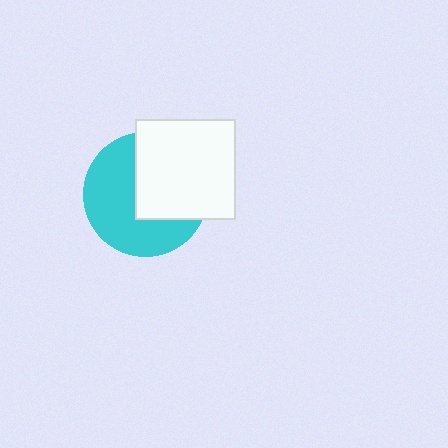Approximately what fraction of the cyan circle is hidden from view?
Roughly 45% of the cyan circle is hidden behind the white square.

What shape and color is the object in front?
The object in front is a white square.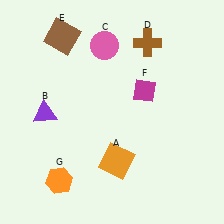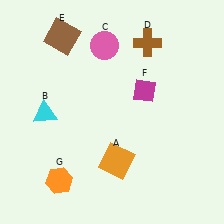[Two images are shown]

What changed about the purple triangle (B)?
In Image 1, B is purple. In Image 2, it changed to cyan.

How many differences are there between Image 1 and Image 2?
There is 1 difference between the two images.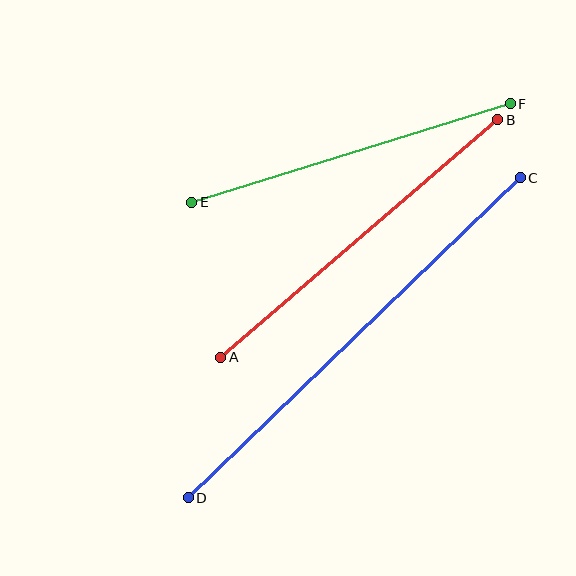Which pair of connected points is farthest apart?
Points C and D are farthest apart.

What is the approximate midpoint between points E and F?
The midpoint is at approximately (351, 153) pixels.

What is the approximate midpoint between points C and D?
The midpoint is at approximately (354, 338) pixels.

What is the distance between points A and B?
The distance is approximately 365 pixels.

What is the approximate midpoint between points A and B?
The midpoint is at approximately (359, 239) pixels.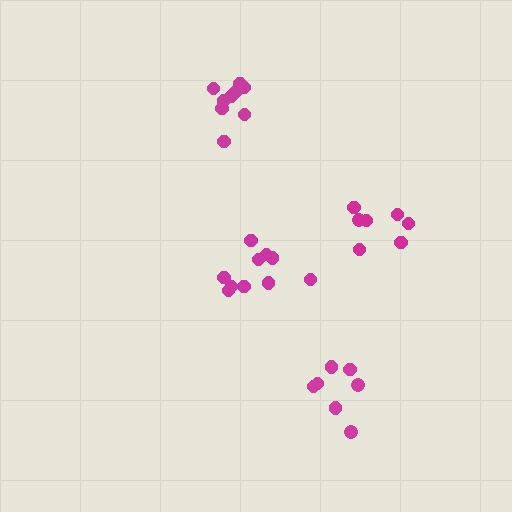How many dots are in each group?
Group 1: 10 dots, Group 2: 7 dots, Group 3: 7 dots, Group 4: 9 dots (33 total).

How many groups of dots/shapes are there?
There are 4 groups.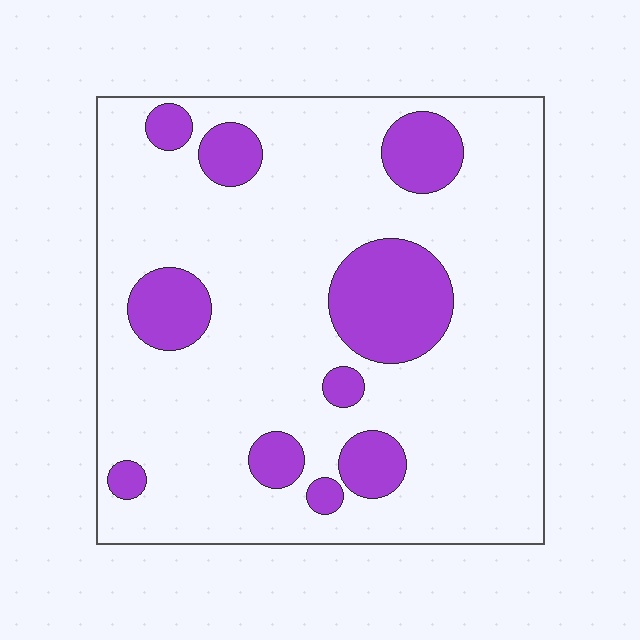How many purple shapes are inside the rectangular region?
10.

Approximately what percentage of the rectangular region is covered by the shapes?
Approximately 20%.